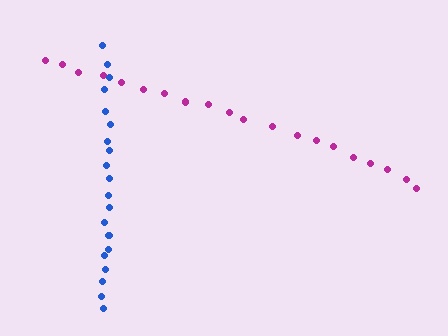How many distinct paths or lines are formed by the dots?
There are 2 distinct paths.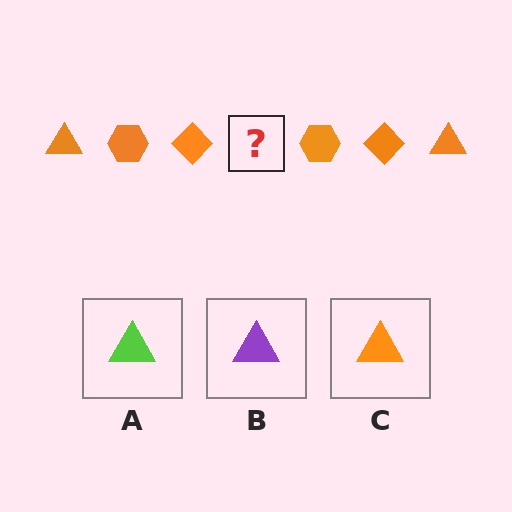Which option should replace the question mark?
Option C.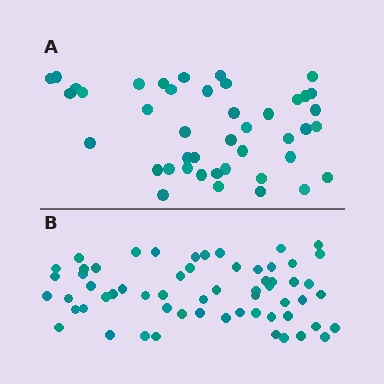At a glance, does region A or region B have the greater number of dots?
Region B (the bottom region) has more dots.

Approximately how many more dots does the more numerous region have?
Region B has approximately 15 more dots than region A.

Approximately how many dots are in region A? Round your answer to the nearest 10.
About 40 dots. (The exact count is 43, which rounds to 40.)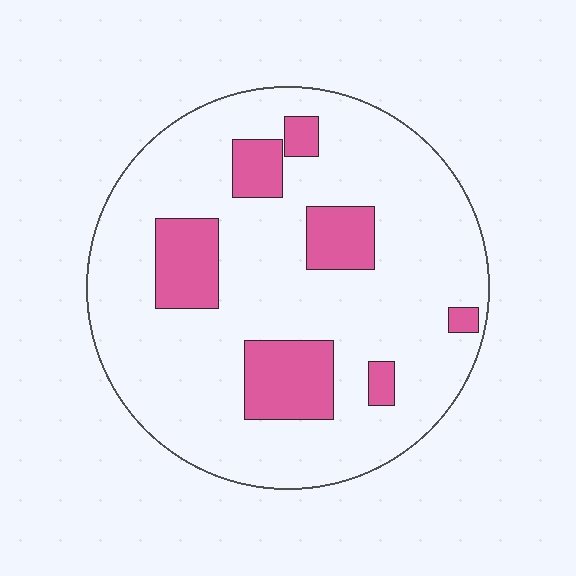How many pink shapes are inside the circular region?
7.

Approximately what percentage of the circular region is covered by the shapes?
Approximately 20%.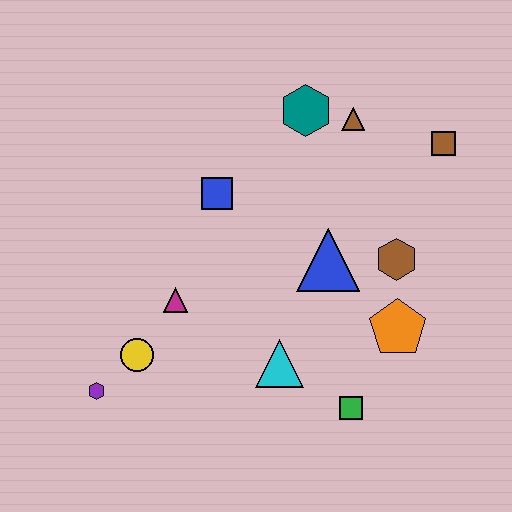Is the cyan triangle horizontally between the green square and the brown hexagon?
No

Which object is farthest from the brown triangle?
The purple hexagon is farthest from the brown triangle.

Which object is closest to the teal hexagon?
The brown triangle is closest to the teal hexagon.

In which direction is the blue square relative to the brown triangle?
The blue square is to the left of the brown triangle.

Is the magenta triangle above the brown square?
No